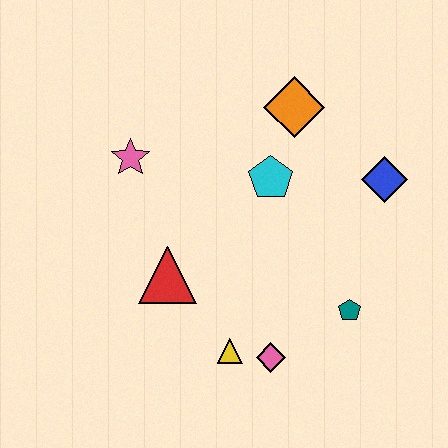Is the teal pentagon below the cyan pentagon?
Yes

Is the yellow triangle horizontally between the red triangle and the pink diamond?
Yes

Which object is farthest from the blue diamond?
The pink star is farthest from the blue diamond.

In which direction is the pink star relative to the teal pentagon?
The pink star is to the left of the teal pentagon.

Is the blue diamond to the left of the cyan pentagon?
No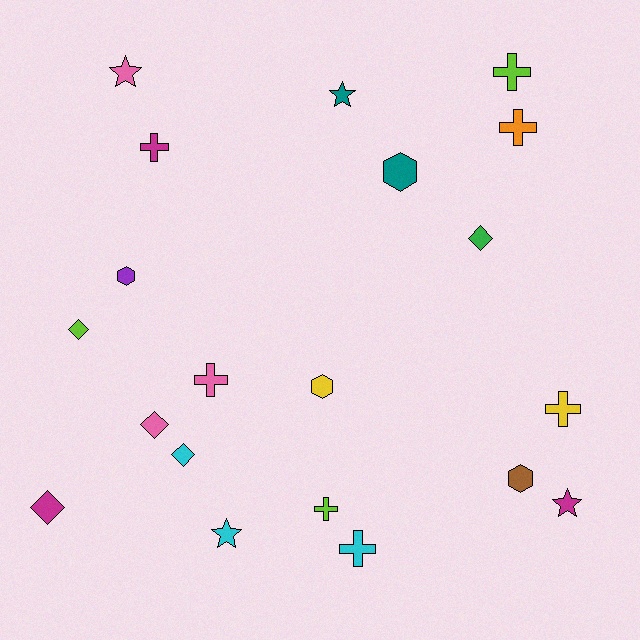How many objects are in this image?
There are 20 objects.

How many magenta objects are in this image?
There are 3 magenta objects.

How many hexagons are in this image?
There are 4 hexagons.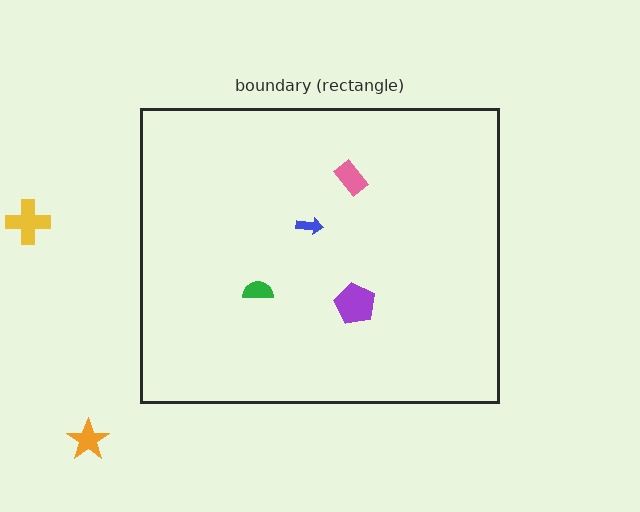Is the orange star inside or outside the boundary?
Outside.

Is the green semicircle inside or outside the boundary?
Inside.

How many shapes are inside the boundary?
4 inside, 2 outside.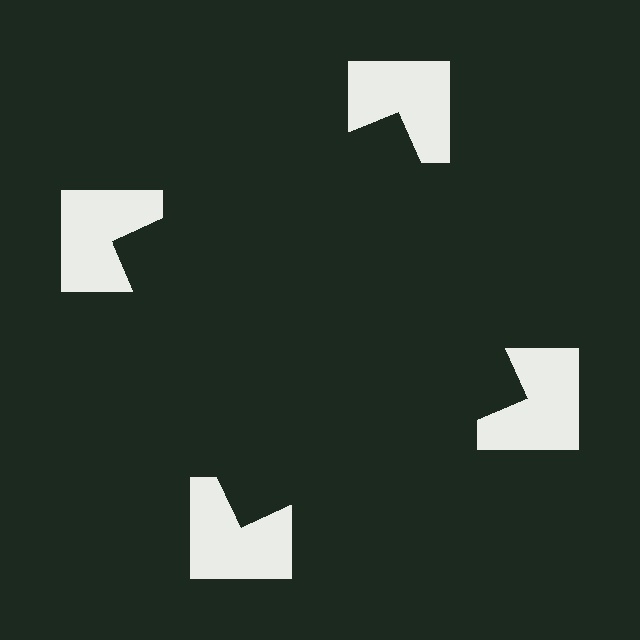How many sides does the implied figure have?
4 sides.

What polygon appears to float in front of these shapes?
An illusory square — its edges are inferred from the aligned wedge cuts in the notched squares, not physically drawn.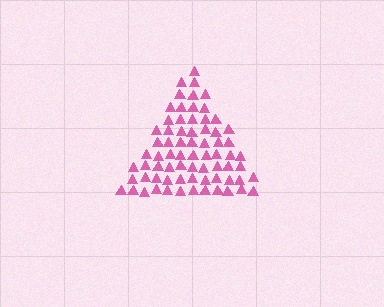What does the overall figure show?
The overall figure shows a triangle.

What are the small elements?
The small elements are triangles.